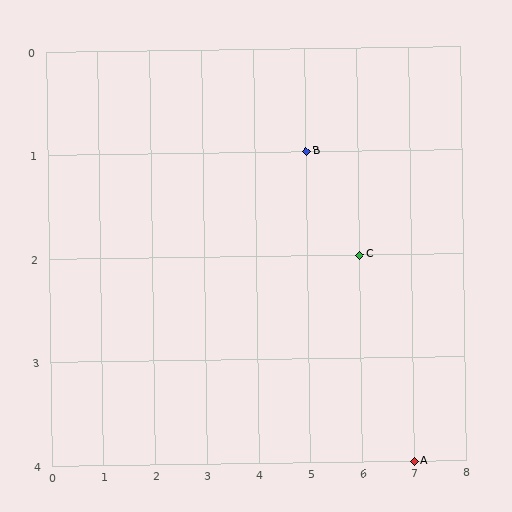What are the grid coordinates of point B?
Point B is at grid coordinates (5, 1).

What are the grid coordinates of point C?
Point C is at grid coordinates (6, 2).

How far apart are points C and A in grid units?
Points C and A are 1 column and 2 rows apart (about 2.2 grid units diagonally).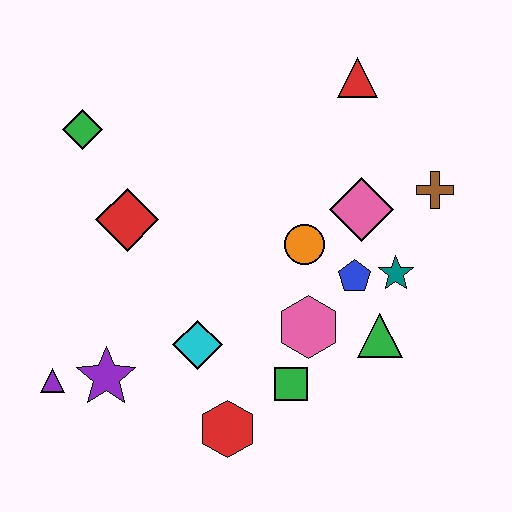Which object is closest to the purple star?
The purple triangle is closest to the purple star.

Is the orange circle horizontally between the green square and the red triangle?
Yes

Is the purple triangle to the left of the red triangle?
Yes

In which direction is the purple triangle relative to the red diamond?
The purple triangle is below the red diamond.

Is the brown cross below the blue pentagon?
No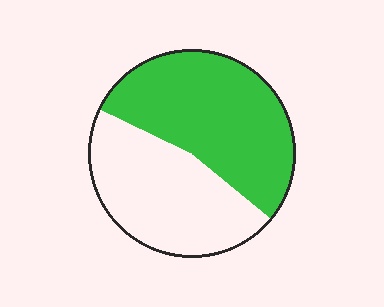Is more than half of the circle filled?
Yes.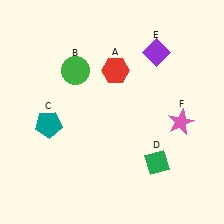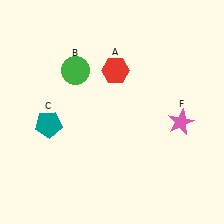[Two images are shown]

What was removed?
The green diamond (D), the purple diamond (E) were removed in Image 2.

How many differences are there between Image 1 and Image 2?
There are 2 differences between the two images.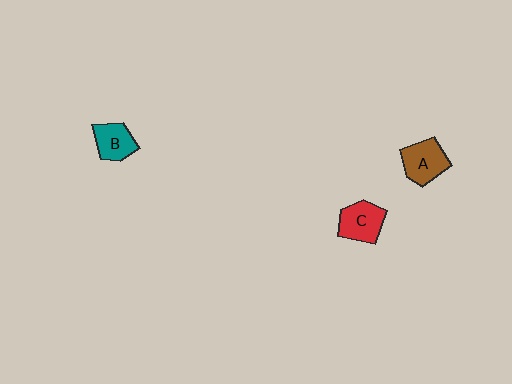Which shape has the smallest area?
Shape B (teal).